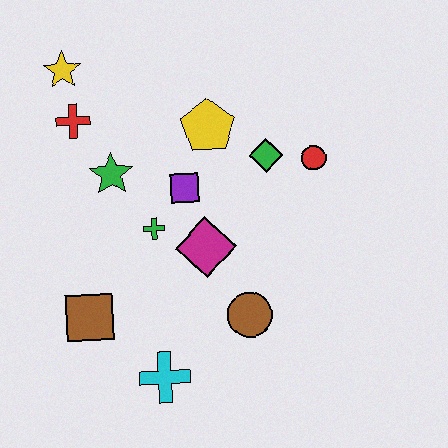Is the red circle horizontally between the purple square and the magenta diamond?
No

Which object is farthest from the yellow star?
The cyan cross is farthest from the yellow star.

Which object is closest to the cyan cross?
The brown square is closest to the cyan cross.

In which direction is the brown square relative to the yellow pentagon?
The brown square is below the yellow pentagon.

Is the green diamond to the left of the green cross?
No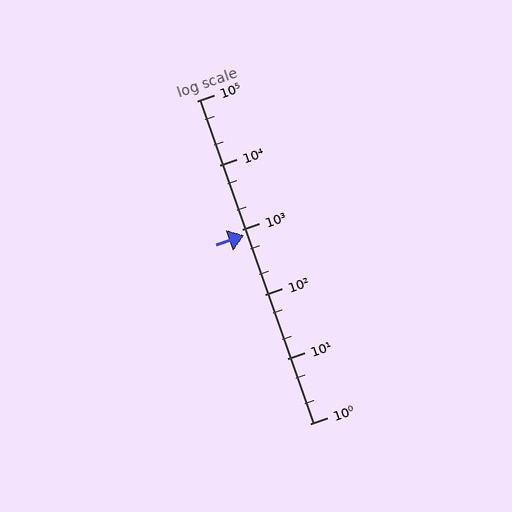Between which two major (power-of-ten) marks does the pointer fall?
The pointer is between 100 and 1000.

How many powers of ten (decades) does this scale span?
The scale spans 5 decades, from 1 to 100000.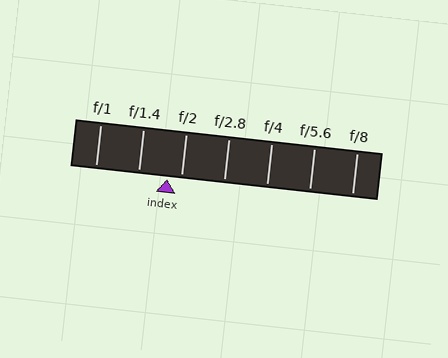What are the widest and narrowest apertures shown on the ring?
The widest aperture shown is f/1 and the narrowest is f/8.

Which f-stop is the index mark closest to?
The index mark is closest to f/2.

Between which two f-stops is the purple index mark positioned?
The index mark is between f/1.4 and f/2.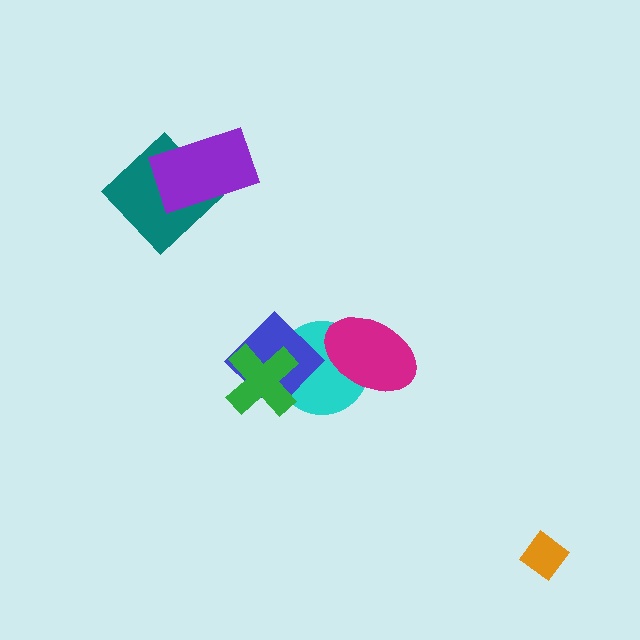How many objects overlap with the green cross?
2 objects overlap with the green cross.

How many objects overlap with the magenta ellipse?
1 object overlaps with the magenta ellipse.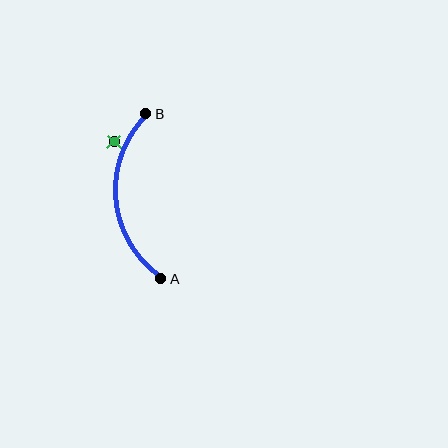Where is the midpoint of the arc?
The arc midpoint is the point on the curve farthest from the straight line joining A and B. It sits to the left of that line.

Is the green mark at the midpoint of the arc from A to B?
No — the green mark does not lie on the arc at all. It sits slightly outside the curve.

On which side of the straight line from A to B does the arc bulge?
The arc bulges to the left of the straight line connecting A and B.